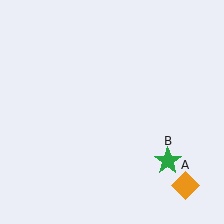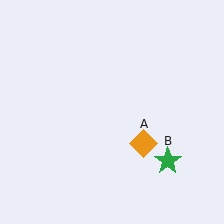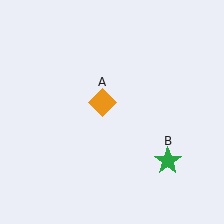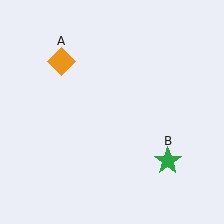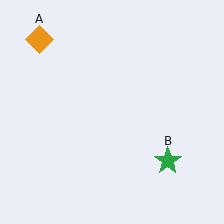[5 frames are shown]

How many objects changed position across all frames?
1 object changed position: orange diamond (object A).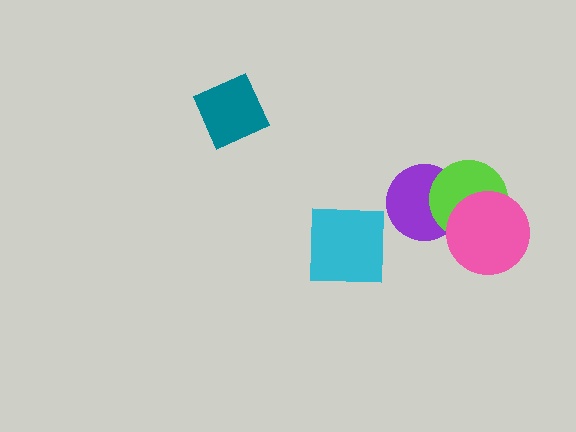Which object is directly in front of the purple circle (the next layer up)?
The lime circle is directly in front of the purple circle.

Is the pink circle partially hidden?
No, no other shape covers it.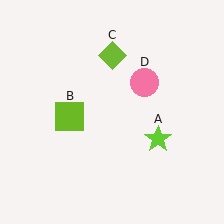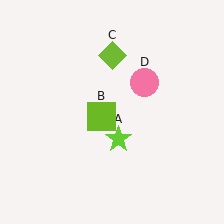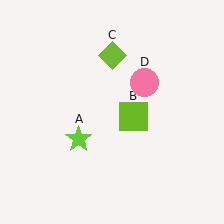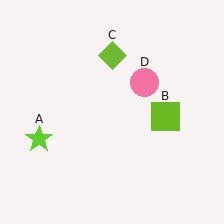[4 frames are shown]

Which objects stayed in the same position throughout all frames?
Lime diamond (object C) and pink circle (object D) remained stationary.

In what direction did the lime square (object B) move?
The lime square (object B) moved right.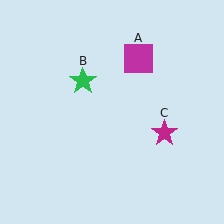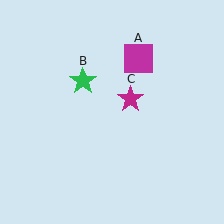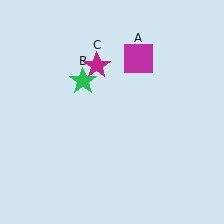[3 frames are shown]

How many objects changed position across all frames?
1 object changed position: magenta star (object C).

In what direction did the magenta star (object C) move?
The magenta star (object C) moved up and to the left.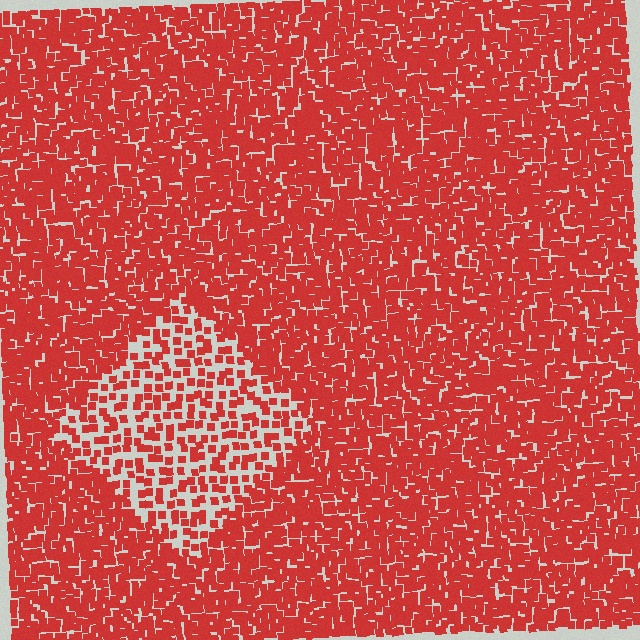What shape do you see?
I see a diamond.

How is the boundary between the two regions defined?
The boundary is defined by a change in element density (approximately 2.2x ratio). All elements are the same color, size, and shape.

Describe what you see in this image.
The image contains small red elements arranged at two different densities. A diamond-shaped region is visible where the elements are less densely packed than the surrounding area.